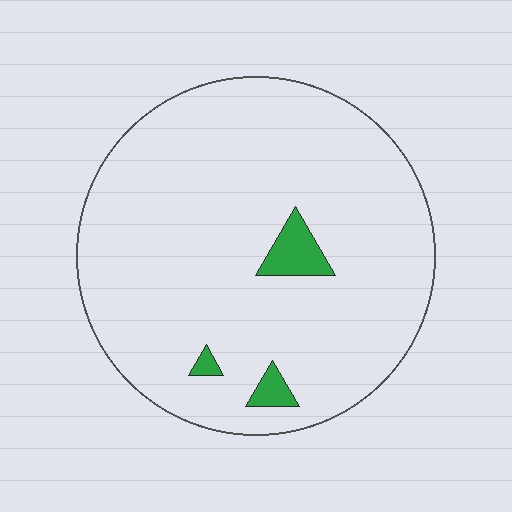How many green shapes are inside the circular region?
3.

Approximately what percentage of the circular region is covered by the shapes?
Approximately 5%.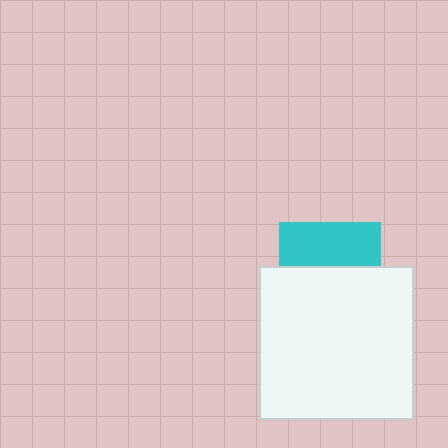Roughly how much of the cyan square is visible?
A small part of it is visible (roughly 43%).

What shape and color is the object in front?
The object in front is a white square.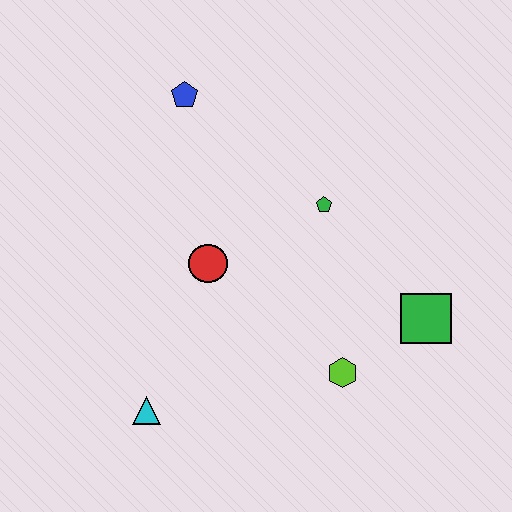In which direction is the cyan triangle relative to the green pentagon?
The cyan triangle is below the green pentagon.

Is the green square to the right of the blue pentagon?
Yes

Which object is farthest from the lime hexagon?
The blue pentagon is farthest from the lime hexagon.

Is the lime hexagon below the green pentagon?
Yes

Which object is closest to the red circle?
The green pentagon is closest to the red circle.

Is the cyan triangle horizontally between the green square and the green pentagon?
No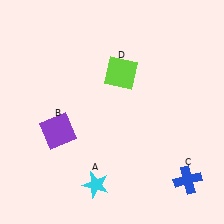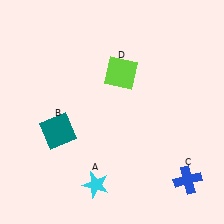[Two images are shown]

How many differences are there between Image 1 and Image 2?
There is 1 difference between the two images.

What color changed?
The square (B) changed from purple in Image 1 to teal in Image 2.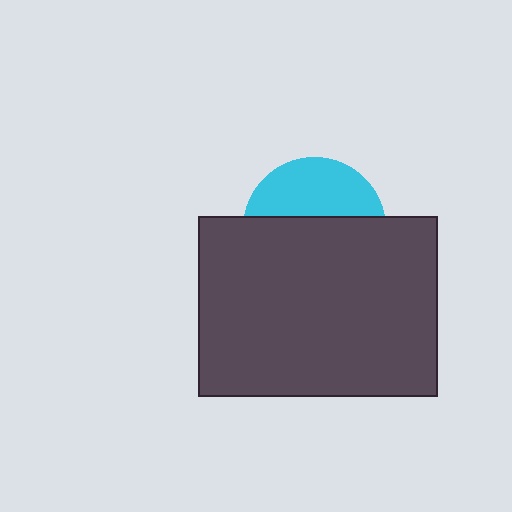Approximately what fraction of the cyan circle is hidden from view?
Roughly 62% of the cyan circle is hidden behind the dark gray rectangle.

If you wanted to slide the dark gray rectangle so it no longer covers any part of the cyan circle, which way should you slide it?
Slide it down — that is the most direct way to separate the two shapes.